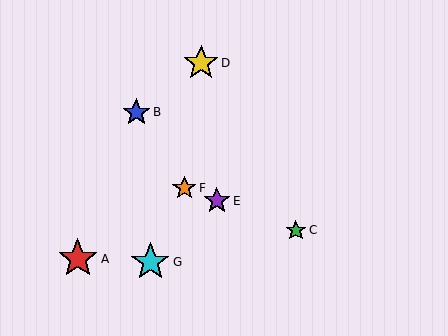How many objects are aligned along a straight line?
3 objects (C, E, F) are aligned along a straight line.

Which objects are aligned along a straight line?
Objects C, E, F are aligned along a straight line.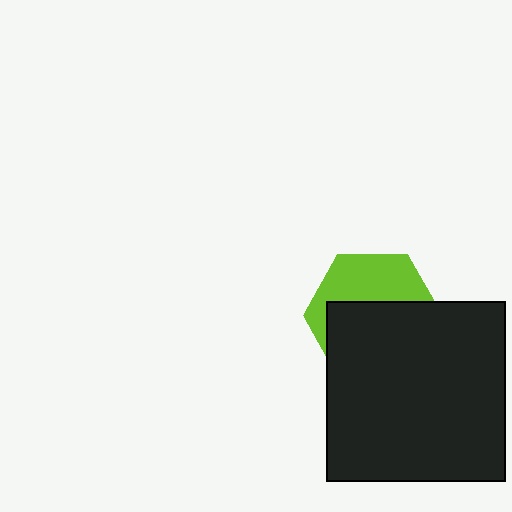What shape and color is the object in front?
The object in front is a black square.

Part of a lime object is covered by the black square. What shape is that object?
It is a hexagon.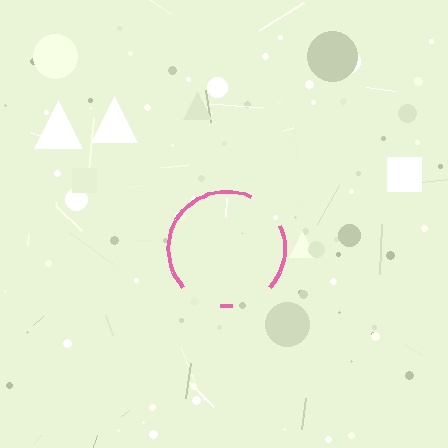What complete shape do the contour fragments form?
The contour fragments form a circle.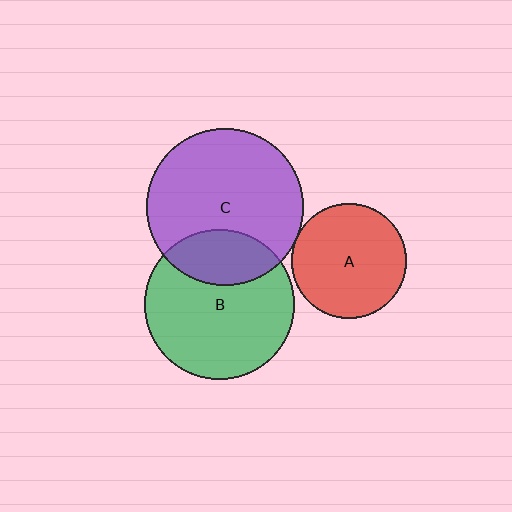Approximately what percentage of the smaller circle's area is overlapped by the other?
Approximately 5%.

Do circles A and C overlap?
Yes.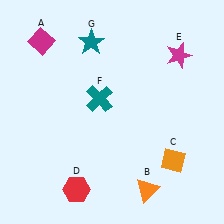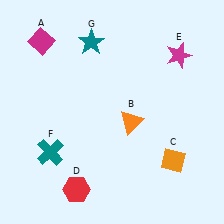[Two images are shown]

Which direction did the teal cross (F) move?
The teal cross (F) moved down.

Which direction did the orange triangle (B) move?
The orange triangle (B) moved up.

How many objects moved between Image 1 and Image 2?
2 objects moved between the two images.